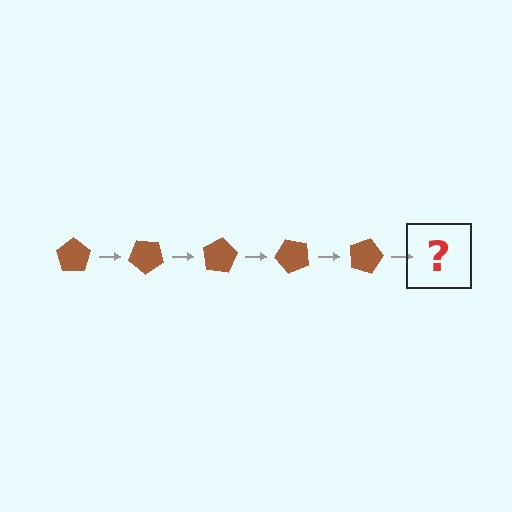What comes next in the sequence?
The next element should be a brown pentagon rotated 200 degrees.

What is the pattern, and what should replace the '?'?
The pattern is that the pentagon rotates 40 degrees each step. The '?' should be a brown pentagon rotated 200 degrees.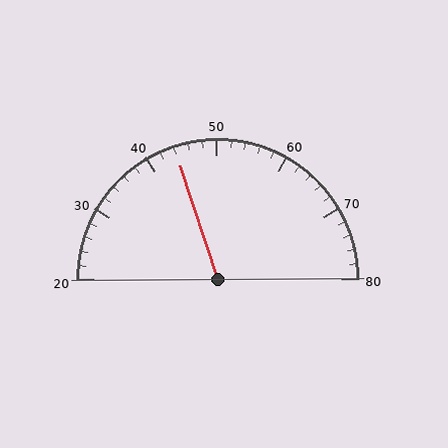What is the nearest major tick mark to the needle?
The nearest major tick mark is 40.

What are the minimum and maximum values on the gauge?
The gauge ranges from 20 to 80.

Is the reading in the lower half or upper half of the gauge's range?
The reading is in the lower half of the range (20 to 80).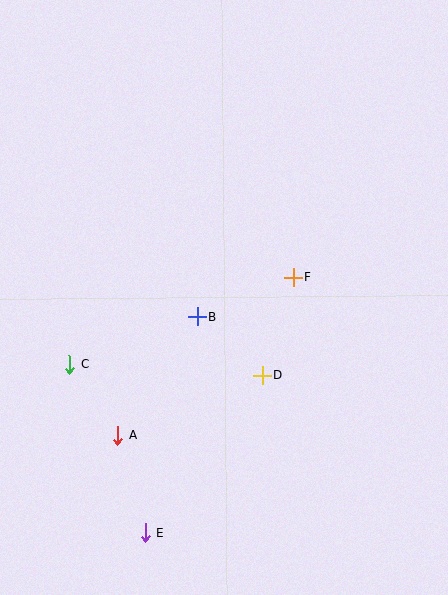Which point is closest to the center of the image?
Point B at (197, 317) is closest to the center.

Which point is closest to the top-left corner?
Point C is closest to the top-left corner.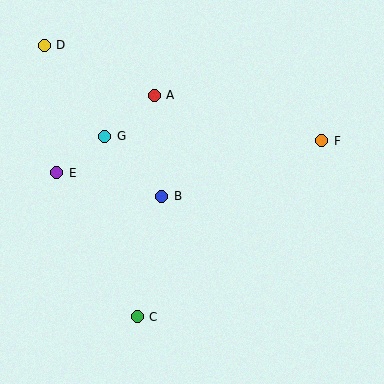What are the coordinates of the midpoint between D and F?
The midpoint between D and F is at (183, 93).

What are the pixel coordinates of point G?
Point G is at (105, 136).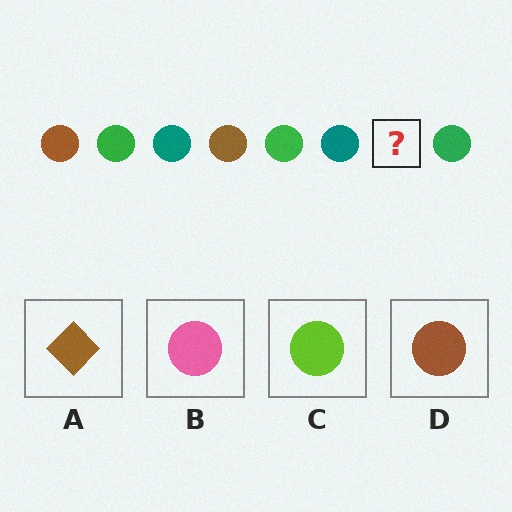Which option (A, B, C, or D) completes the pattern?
D.